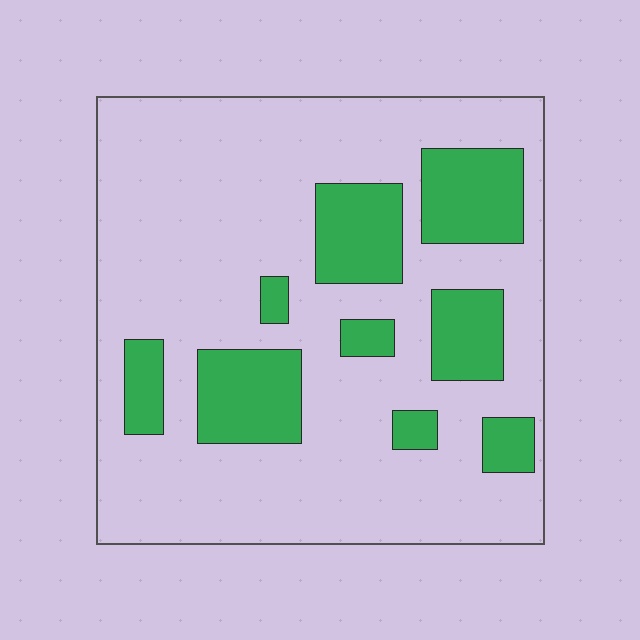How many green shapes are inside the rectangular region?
9.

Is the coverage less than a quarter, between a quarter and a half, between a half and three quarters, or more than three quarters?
Less than a quarter.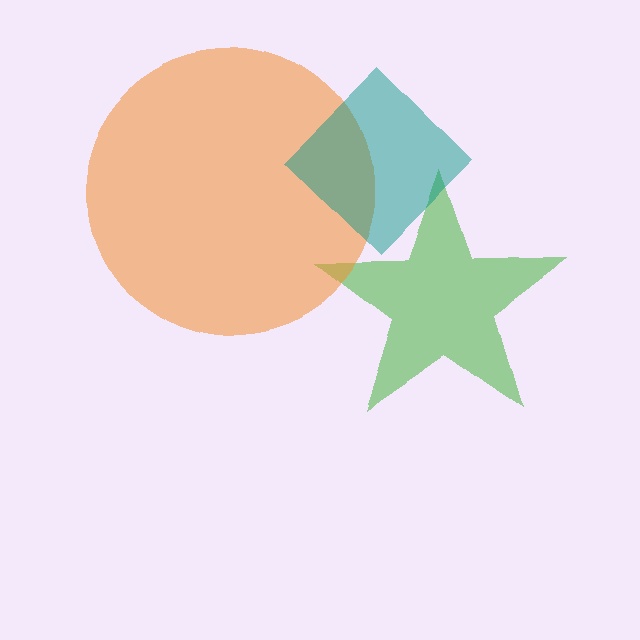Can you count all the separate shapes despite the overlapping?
Yes, there are 3 separate shapes.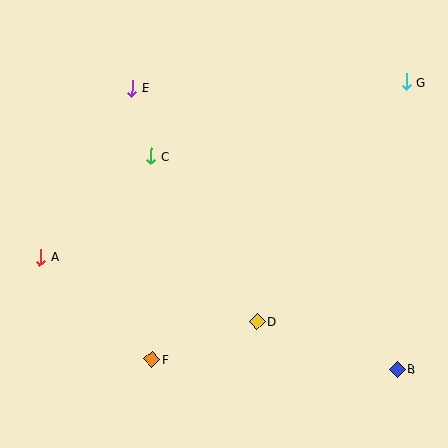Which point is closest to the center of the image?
Point C at (151, 156) is closest to the center.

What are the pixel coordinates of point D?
Point D is at (257, 322).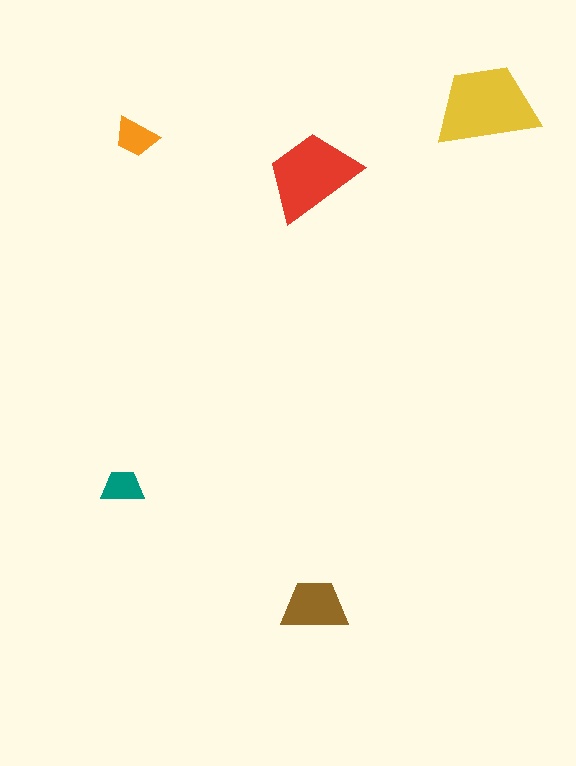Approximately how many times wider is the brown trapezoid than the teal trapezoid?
About 1.5 times wider.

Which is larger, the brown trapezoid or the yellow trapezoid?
The yellow one.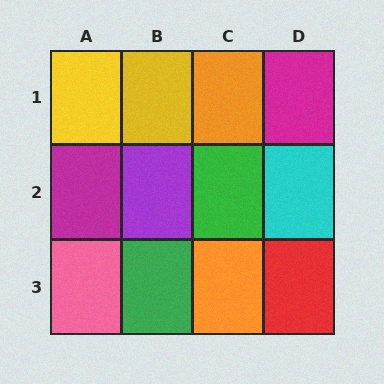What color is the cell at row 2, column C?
Green.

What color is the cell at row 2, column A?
Magenta.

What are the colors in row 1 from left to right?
Yellow, yellow, orange, magenta.